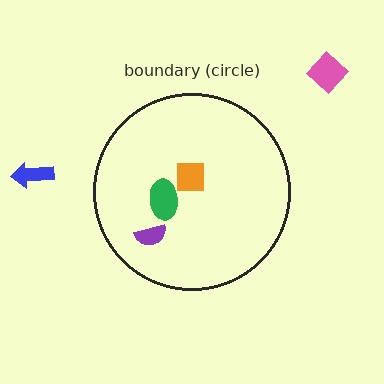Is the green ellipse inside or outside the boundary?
Inside.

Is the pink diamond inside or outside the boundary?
Outside.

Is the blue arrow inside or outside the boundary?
Outside.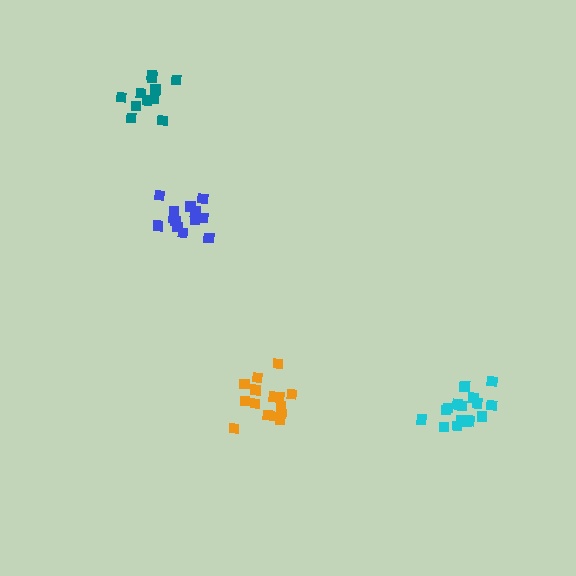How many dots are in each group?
Group 1: 15 dots, Group 2: 13 dots, Group 3: 11 dots, Group 4: 16 dots (55 total).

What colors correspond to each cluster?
The clusters are colored: orange, blue, teal, cyan.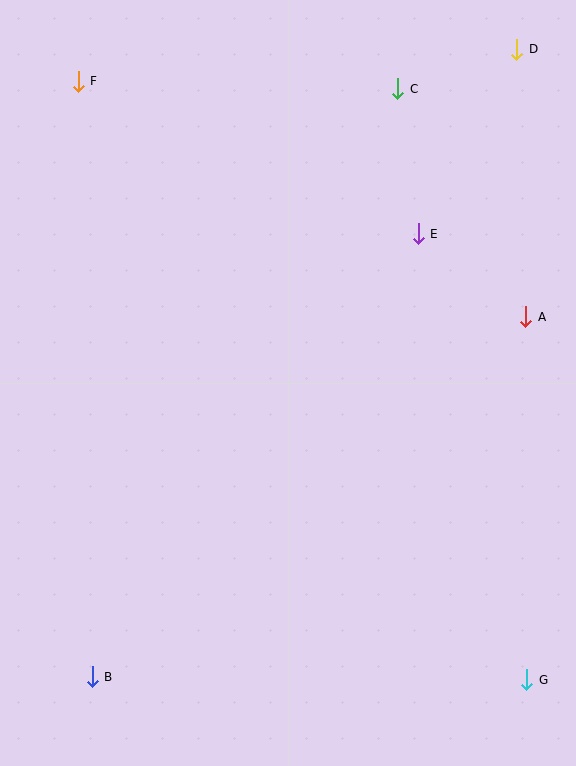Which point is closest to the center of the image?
Point E at (418, 234) is closest to the center.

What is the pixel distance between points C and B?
The distance between C and B is 663 pixels.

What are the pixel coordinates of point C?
Point C is at (398, 89).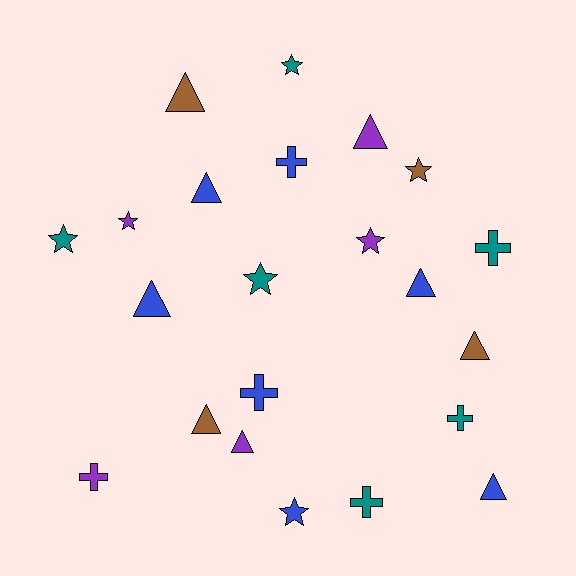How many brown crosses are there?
There are no brown crosses.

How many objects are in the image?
There are 22 objects.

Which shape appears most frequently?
Triangle, with 9 objects.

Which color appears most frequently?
Blue, with 7 objects.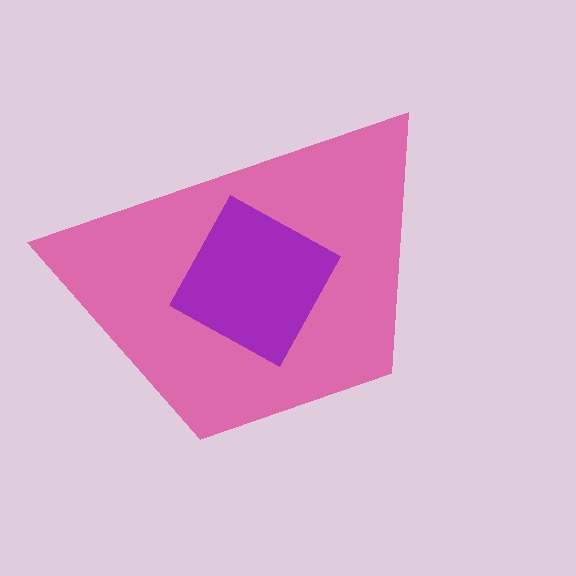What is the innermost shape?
The purple diamond.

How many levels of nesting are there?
2.